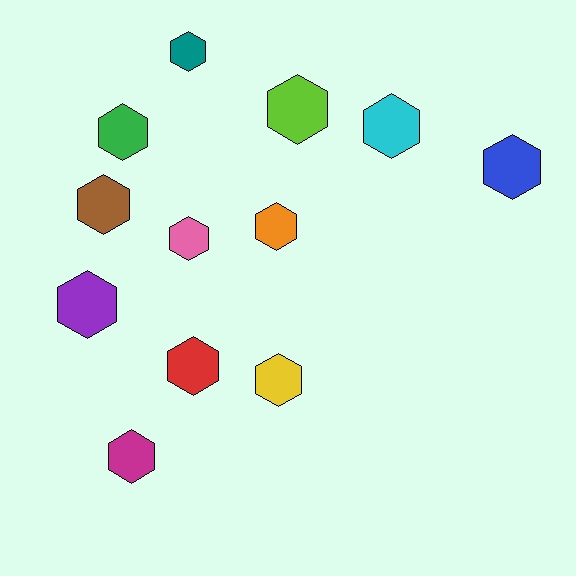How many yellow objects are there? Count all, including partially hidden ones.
There is 1 yellow object.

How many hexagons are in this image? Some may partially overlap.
There are 12 hexagons.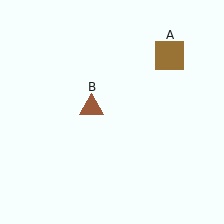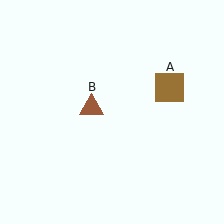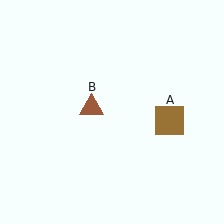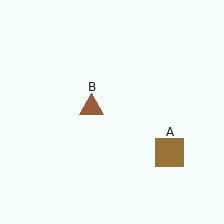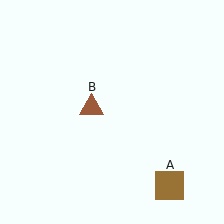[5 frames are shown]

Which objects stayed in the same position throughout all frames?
Brown triangle (object B) remained stationary.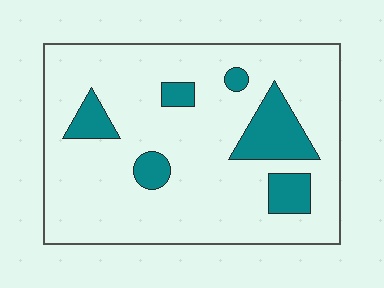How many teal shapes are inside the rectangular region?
6.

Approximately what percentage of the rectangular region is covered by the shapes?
Approximately 15%.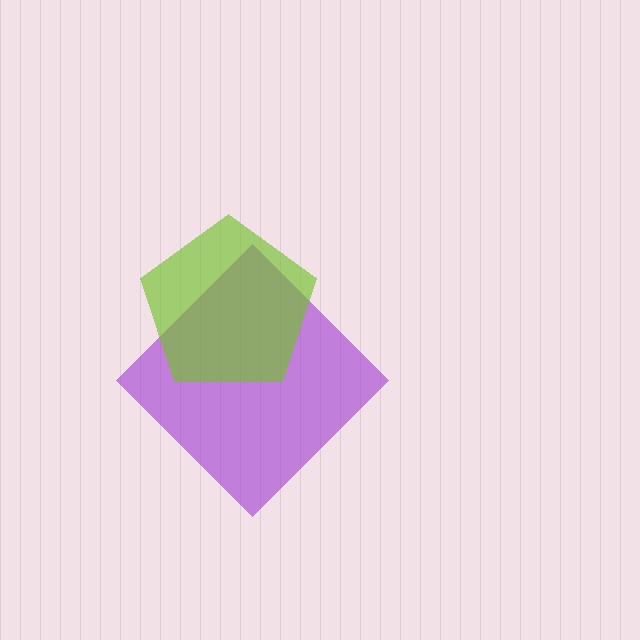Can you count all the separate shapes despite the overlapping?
Yes, there are 2 separate shapes.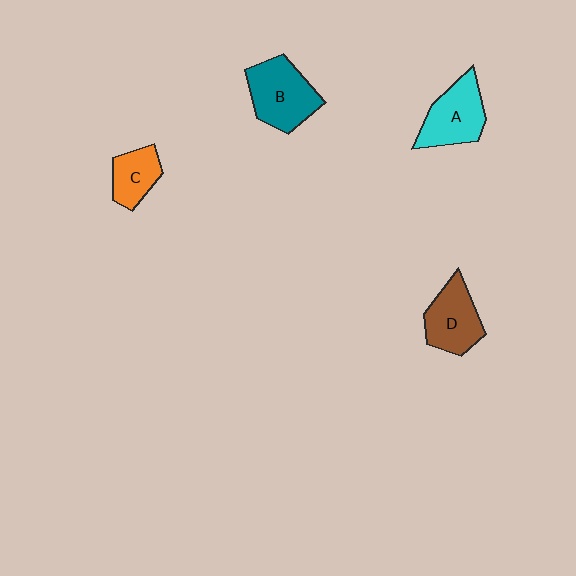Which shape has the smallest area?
Shape C (orange).